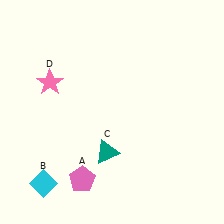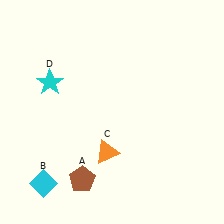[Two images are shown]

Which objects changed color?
A changed from pink to brown. C changed from teal to orange. D changed from pink to cyan.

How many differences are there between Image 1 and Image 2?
There are 3 differences between the two images.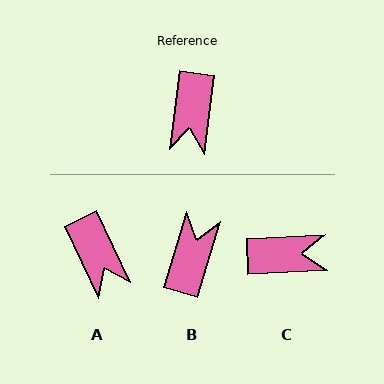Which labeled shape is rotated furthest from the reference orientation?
B, about 170 degrees away.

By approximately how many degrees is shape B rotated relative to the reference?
Approximately 170 degrees counter-clockwise.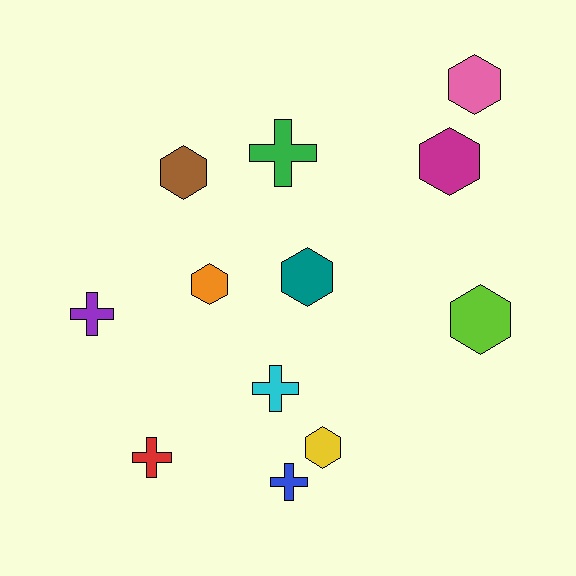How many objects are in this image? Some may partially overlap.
There are 12 objects.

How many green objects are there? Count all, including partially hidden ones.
There is 1 green object.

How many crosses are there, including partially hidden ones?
There are 5 crosses.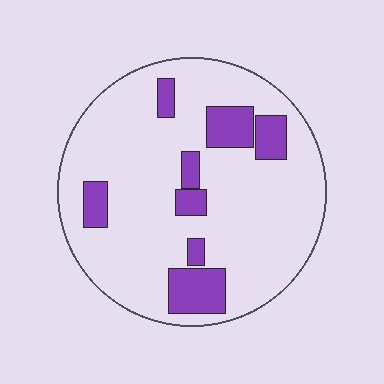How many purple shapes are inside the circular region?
8.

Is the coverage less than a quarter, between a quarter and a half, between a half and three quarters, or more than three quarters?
Less than a quarter.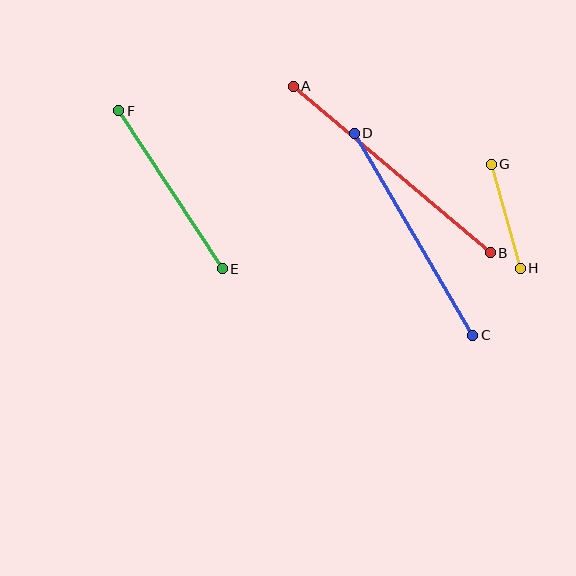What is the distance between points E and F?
The distance is approximately 188 pixels.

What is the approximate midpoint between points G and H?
The midpoint is at approximately (506, 216) pixels.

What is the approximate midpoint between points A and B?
The midpoint is at approximately (392, 170) pixels.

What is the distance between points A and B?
The distance is approximately 258 pixels.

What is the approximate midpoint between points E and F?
The midpoint is at approximately (170, 190) pixels.